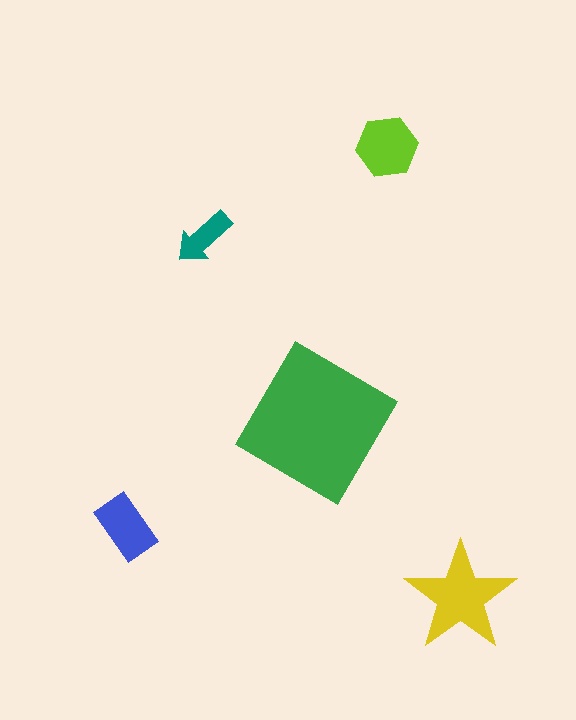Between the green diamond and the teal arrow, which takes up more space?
The green diamond.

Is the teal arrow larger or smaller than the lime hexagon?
Smaller.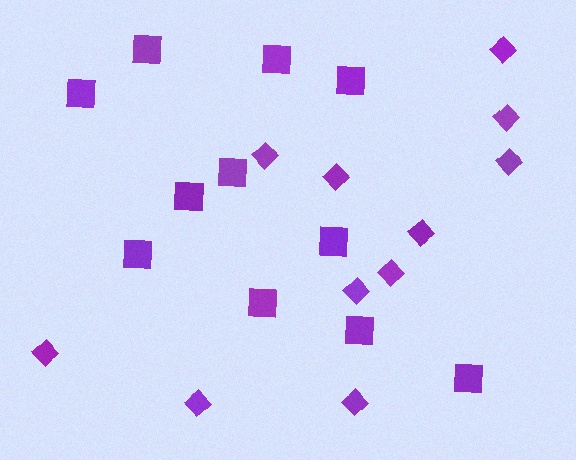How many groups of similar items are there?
There are 2 groups: one group of squares (11) and one group of diamonds (11).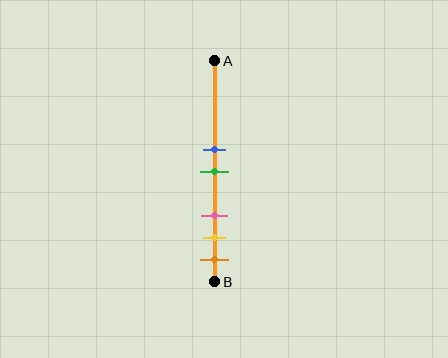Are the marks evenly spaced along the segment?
No, the marks are not evenly spaced.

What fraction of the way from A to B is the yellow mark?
The yellow mark is approximately 80% (0.8) of the way from A to B.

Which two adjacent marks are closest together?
The blue and green marks are the closest adjacent pair.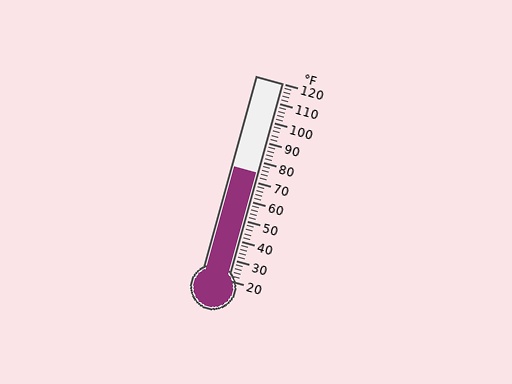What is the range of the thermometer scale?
The thermometer scale ranges from 20°F to 120°F.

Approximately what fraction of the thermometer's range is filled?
The thermometer is filled to approximately 55% of its range.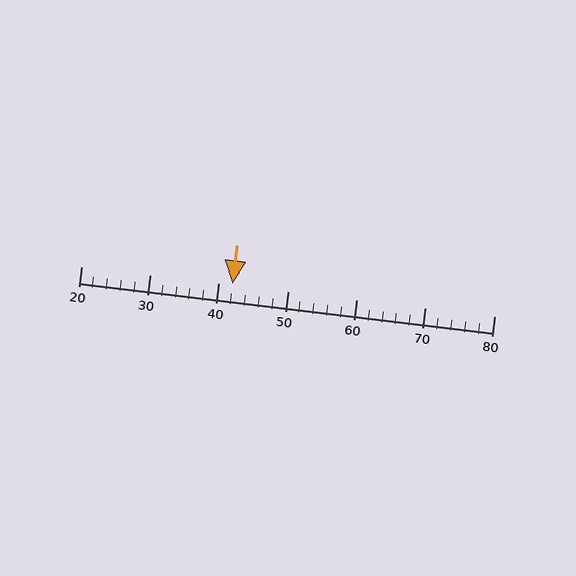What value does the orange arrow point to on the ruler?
The orange arrow points to approximately 42.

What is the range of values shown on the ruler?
The ruler shows values from 20 to 80.